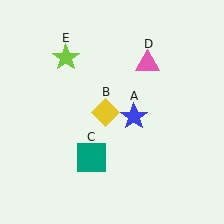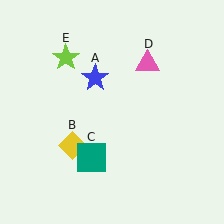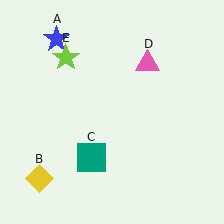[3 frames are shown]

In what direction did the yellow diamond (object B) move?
The yellow diamond (object B) moved down and to the left.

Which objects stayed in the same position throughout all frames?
Teal square (object C) and pink triangle (object D) and lime star (object E) remained stationary.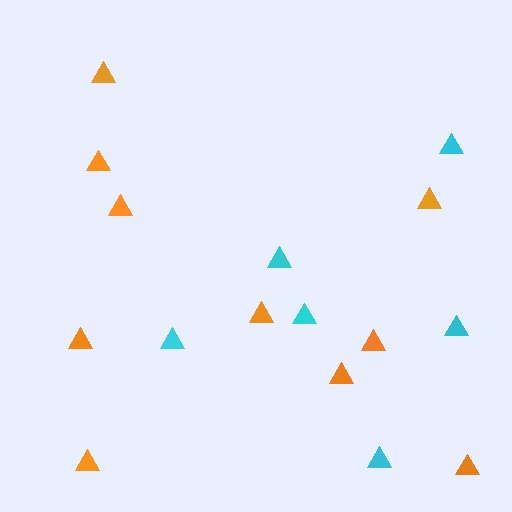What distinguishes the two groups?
There are 2 groups: one group of orange triangles (10) and one group of cyan triangles (6).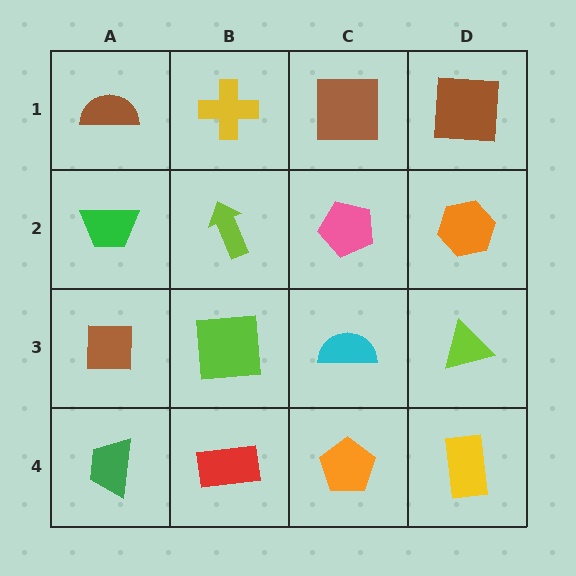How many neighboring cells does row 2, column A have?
3.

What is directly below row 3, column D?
A yellow rectangle.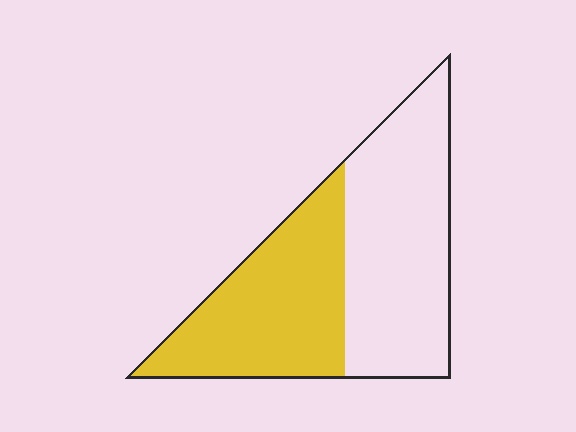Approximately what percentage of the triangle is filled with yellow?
Approximately 45%.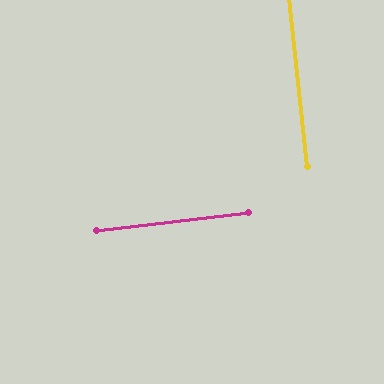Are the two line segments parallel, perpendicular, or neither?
Perpendicular — they meet at approximately 89°.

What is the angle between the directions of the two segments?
Approximately 89 degrees.